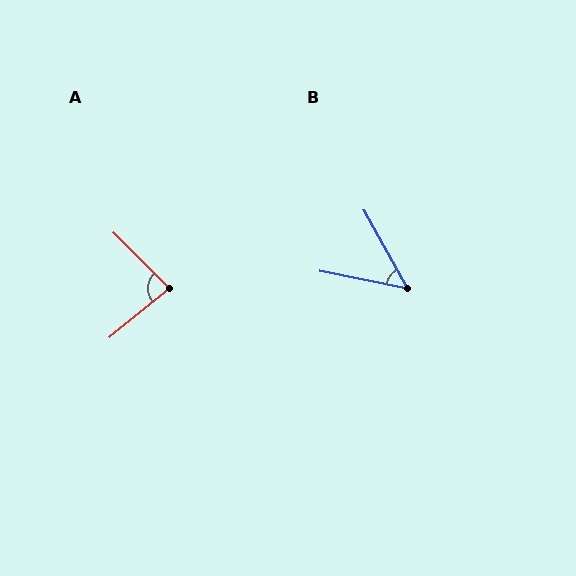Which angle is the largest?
A, at approximately 85 degrees.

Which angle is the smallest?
B, at approximately 50 degrees.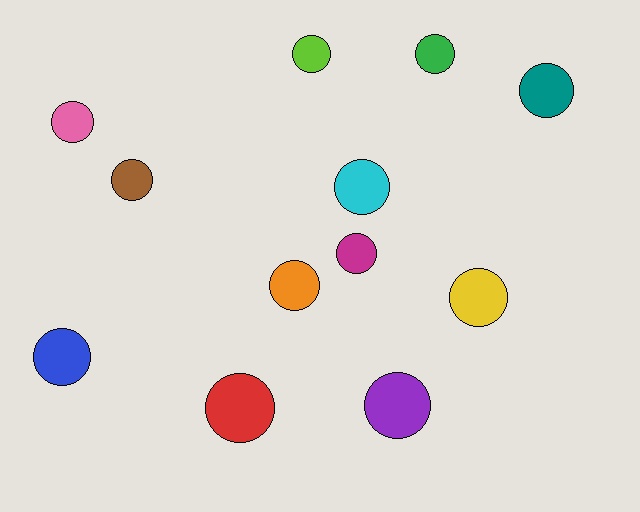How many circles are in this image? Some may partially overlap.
There are 12 circles.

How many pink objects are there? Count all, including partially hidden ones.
There is 1 pink object.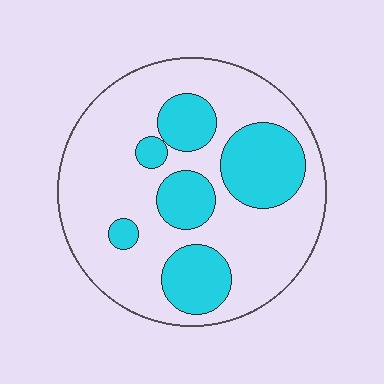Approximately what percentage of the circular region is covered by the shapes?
Approximately 30%.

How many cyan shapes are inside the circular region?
6.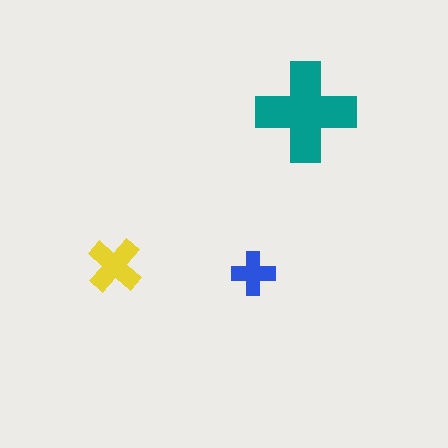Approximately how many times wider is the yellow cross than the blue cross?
About 1.5 times wider.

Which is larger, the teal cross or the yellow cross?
The teal one.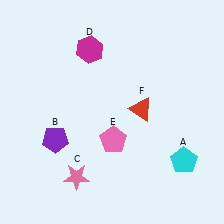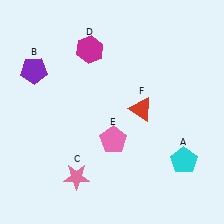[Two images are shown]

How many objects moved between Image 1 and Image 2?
1 object moved between the two images.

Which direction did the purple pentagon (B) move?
The purple pentagon (B) moved up.